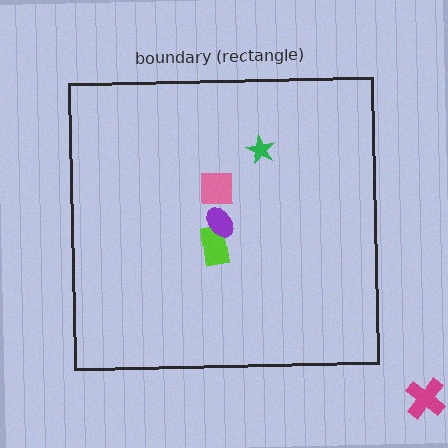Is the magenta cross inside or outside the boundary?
Outside.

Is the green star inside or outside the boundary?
Inside.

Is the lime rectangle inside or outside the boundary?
Inside.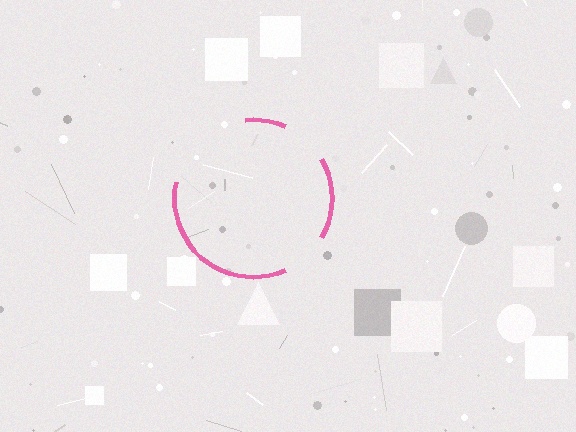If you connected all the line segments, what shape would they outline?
They would outline a circle.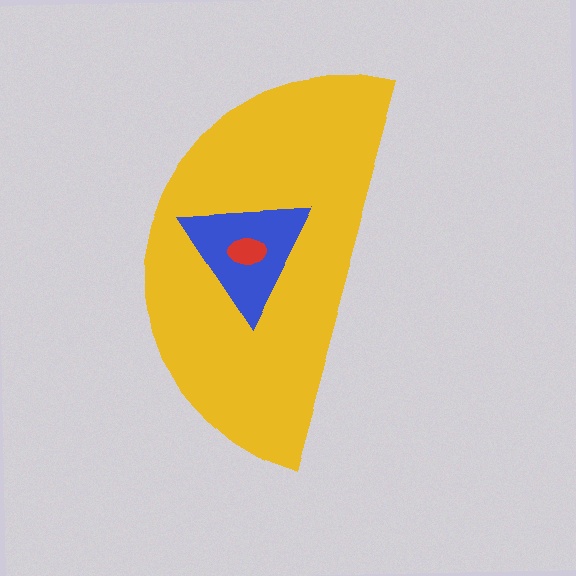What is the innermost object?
The red ellipse.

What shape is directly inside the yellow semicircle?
The blue triangle.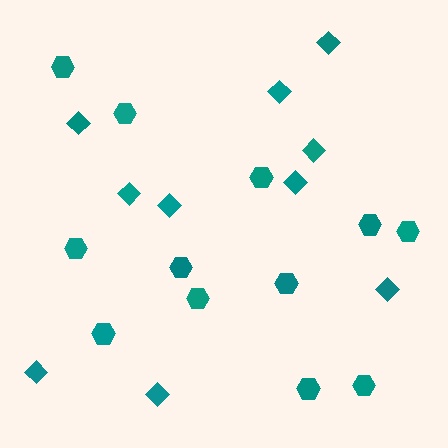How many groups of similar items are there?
There are 2 groups: one group of diamonds (10) and one group of hexagons (12).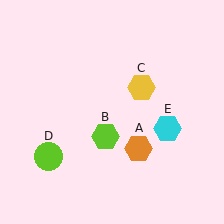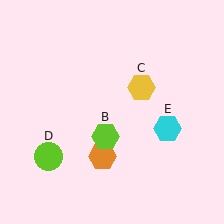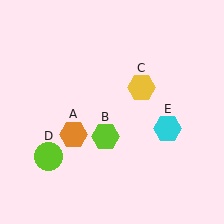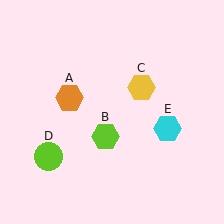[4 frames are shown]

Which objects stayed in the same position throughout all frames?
Lime hexagon (object B) and yellow hexagon (object C) and lime circle (object D) and cyan hexagon (object E) remained stationary.